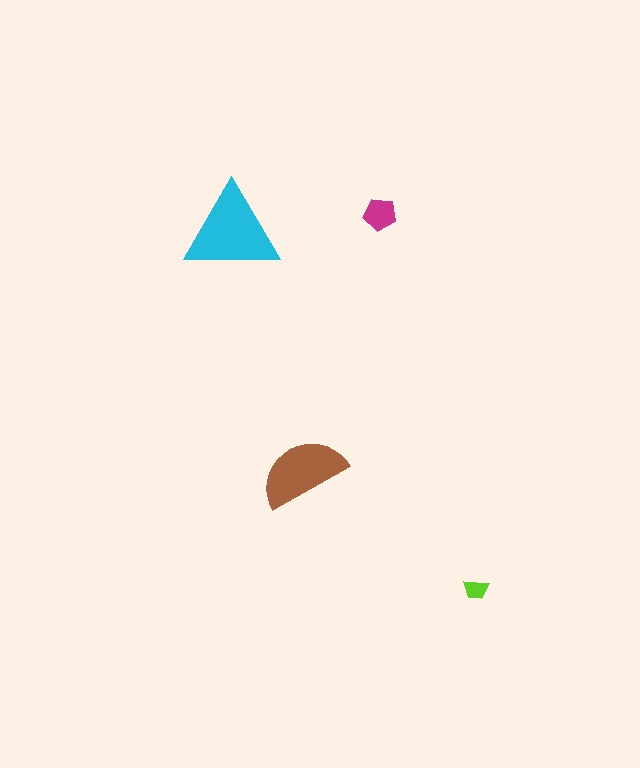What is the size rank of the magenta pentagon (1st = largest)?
3rd.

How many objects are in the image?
There are 4 objects in the image.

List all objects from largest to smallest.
The cyan triangle, the brown semicircle, the magenta pentagon, the lime trapezoid.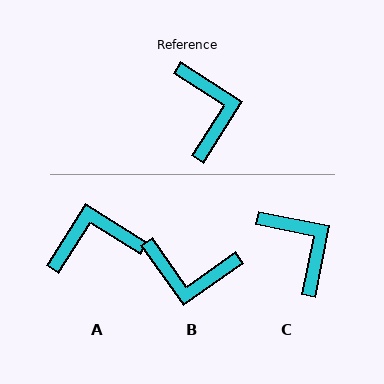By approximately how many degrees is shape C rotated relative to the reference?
Approximately 21 degrees counter-clockwise.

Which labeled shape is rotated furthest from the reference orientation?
B, about 112 degrees away.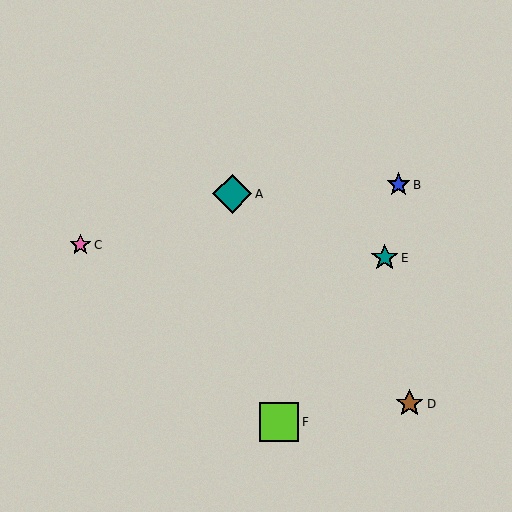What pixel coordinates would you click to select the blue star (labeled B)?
Click at (399, 185) to select the blue star B.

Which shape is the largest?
The teal diamond (labeled A) is the largest.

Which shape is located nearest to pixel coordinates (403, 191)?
The blue star (labeled B) at (399, 185) is nearest to that location.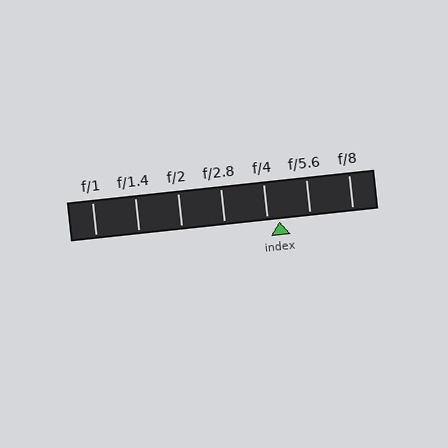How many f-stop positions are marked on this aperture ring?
There are 7 f-stop positions marked.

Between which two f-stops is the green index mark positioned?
The index mark is between f/4 and f/5.6.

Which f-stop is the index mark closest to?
The index mark is closest to f/4.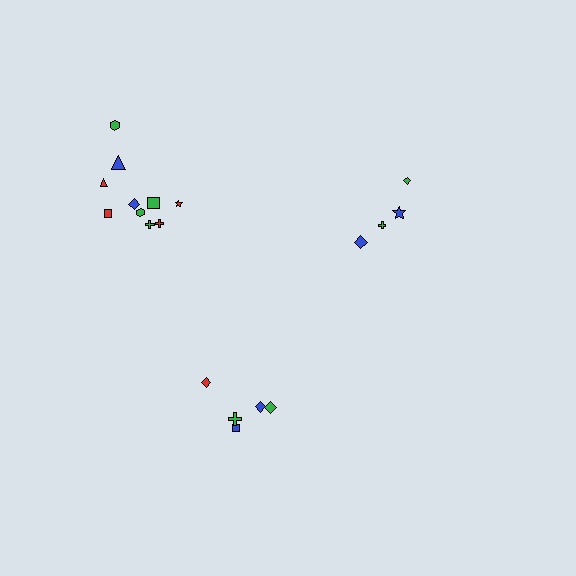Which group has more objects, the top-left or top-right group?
The top-left group.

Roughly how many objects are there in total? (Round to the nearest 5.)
Roughly 20 objects in total.